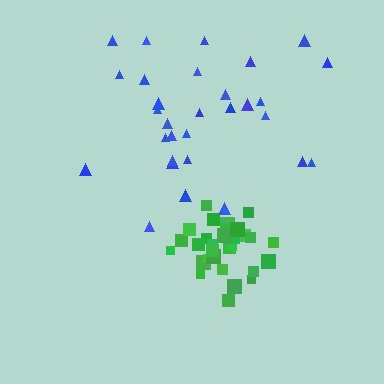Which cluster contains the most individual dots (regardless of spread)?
Green (31).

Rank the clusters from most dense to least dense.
green, blue.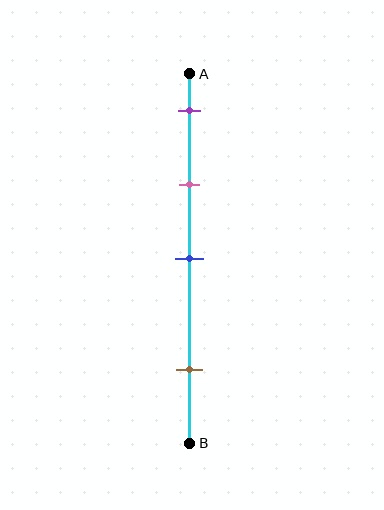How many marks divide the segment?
There are 4 marks dividing the segment.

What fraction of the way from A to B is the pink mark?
The pink mark is approximately 30% (0.3) of the way from A to B.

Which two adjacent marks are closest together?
The purple and pink marks are the closest adjacent pair.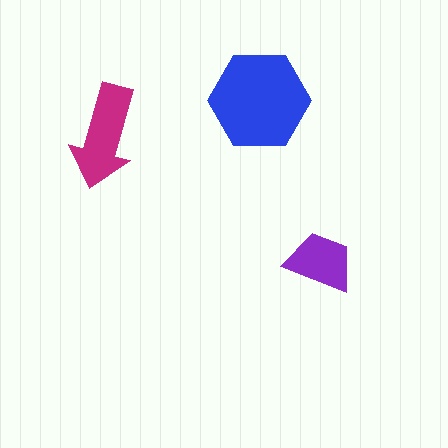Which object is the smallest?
The purple trapezoid.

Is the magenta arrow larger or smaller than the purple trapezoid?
Larger.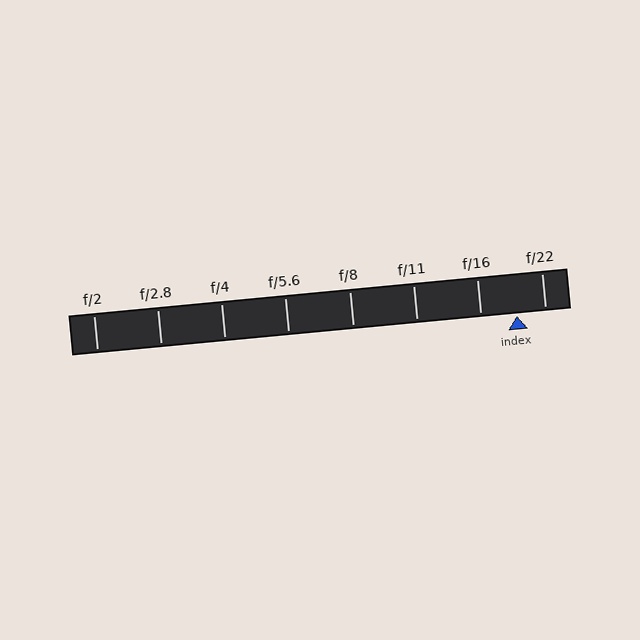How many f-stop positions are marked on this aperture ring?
There are 8 f-stop positions marked.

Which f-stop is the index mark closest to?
The index mark is closest to f/22.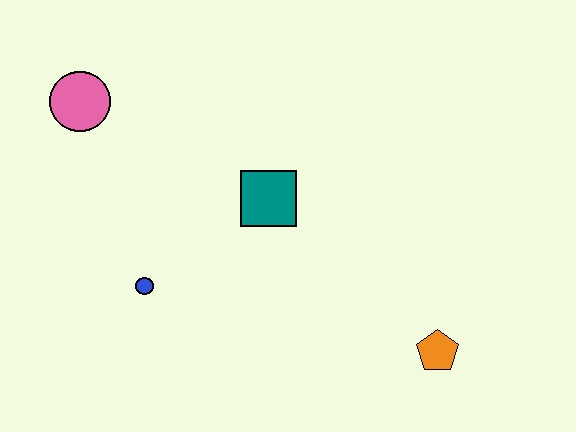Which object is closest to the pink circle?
The blue circle is closest to the pink circle.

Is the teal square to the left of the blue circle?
No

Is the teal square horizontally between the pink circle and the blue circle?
No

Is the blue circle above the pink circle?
No